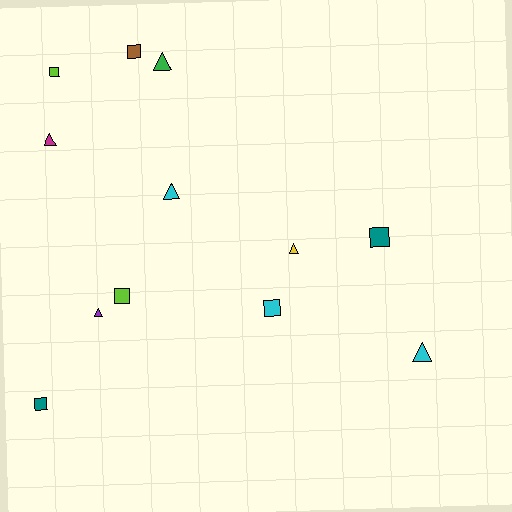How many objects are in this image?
There are 12 objects.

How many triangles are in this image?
There are 6 triangles.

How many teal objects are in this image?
There are 2 teal objects.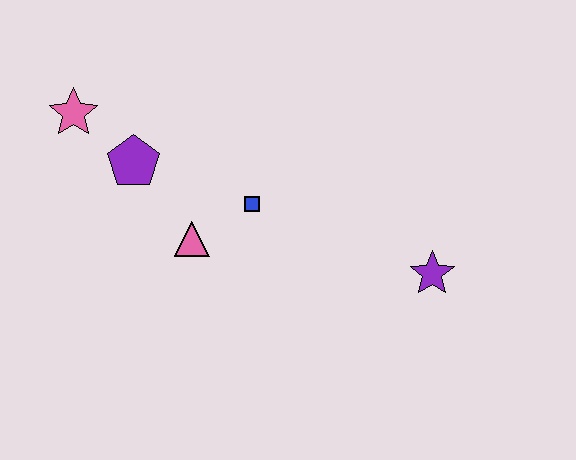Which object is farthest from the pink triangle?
The purple star is farthest from the pink triangle.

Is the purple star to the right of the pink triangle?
Yes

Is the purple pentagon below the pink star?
Yes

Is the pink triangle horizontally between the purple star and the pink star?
Yes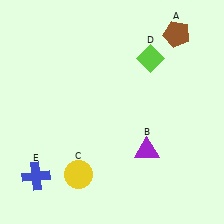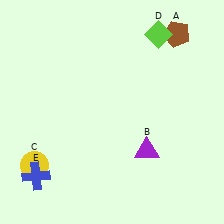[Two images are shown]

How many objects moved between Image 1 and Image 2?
2 objects moved between the two images.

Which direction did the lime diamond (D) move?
The lime diamond (D) moved up.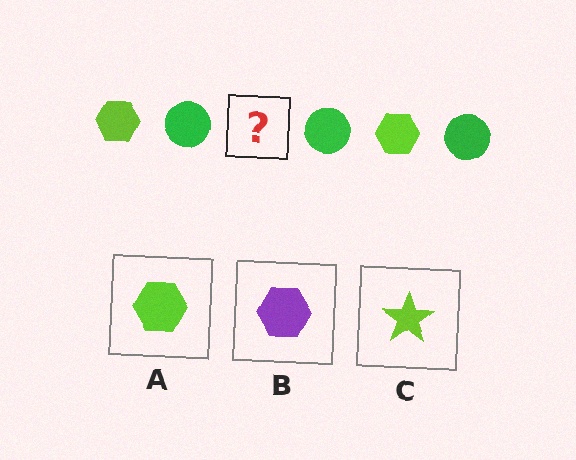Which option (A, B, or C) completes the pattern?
A.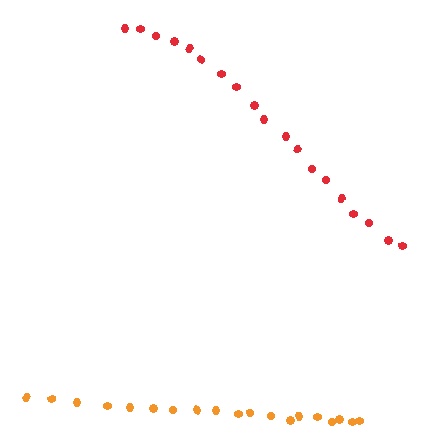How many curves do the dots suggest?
There are 2 distinct paths.